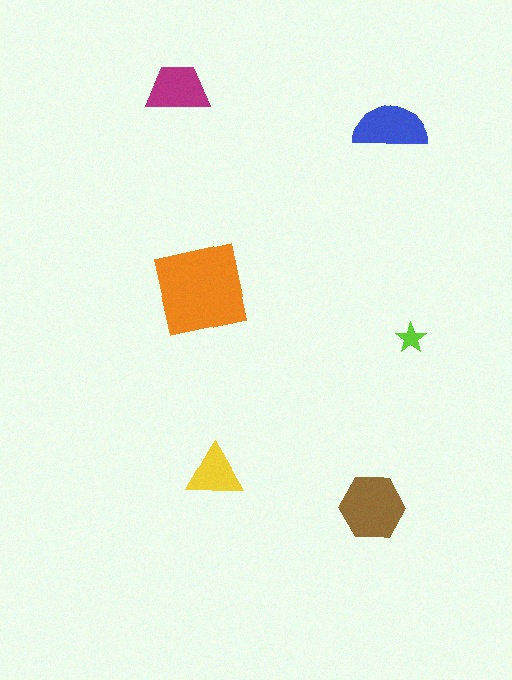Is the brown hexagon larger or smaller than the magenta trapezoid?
Larger.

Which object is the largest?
The orange square.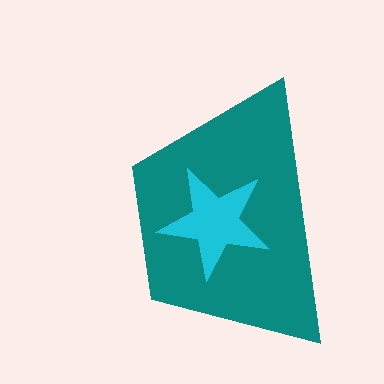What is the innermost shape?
The cyan star.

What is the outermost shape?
The teal trapezoid.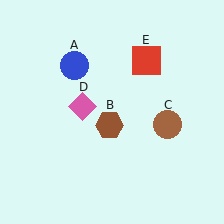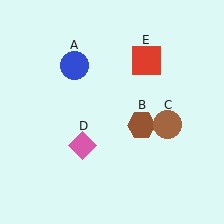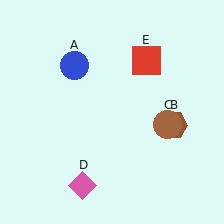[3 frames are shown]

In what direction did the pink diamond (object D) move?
The pink diamond (object D) moved down.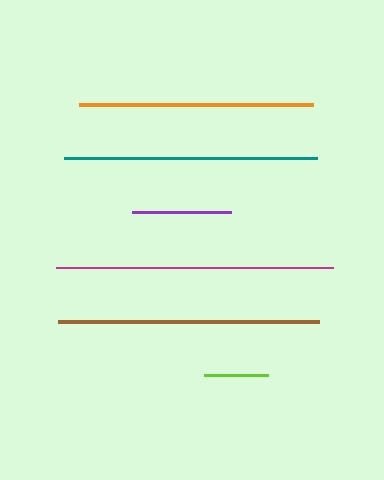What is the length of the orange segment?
The orange segment is approximately 234 pixels long.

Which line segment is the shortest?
The lime line is the shortest at approximately 64 pixels.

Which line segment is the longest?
The magenta line is the longest at approximately 278 pixels.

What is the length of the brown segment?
The brown segment is approximately 261 pixels long.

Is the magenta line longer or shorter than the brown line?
The magenta line is longer than the brown line.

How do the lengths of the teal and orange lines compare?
The teal and orange lines are approximately the same length.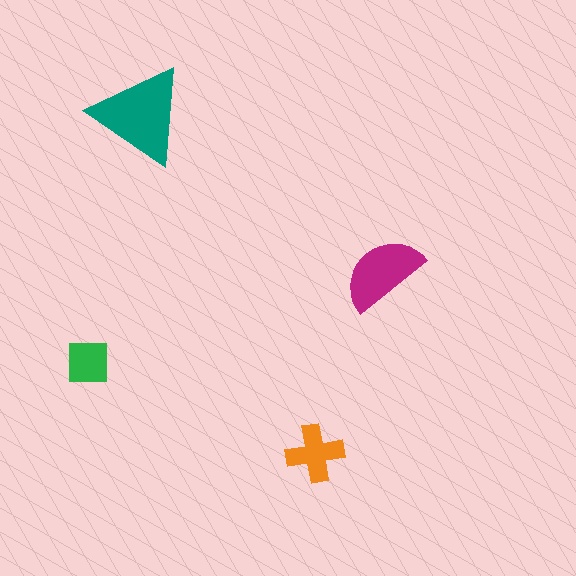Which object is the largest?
The teal triangle.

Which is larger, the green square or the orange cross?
The orange cross.